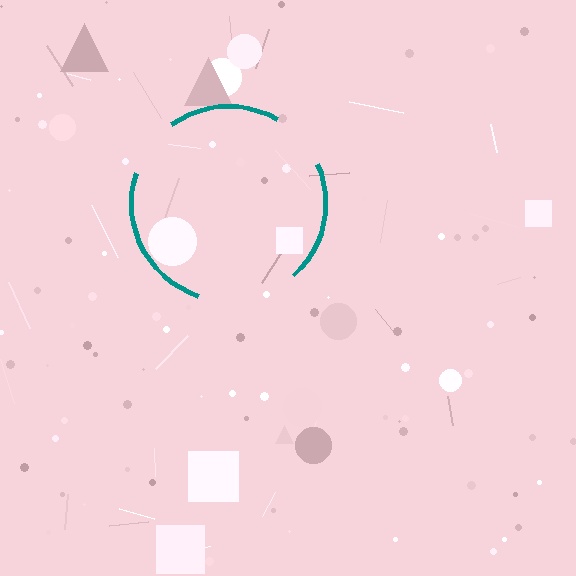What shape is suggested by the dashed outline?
The dashed outline suggests a circle.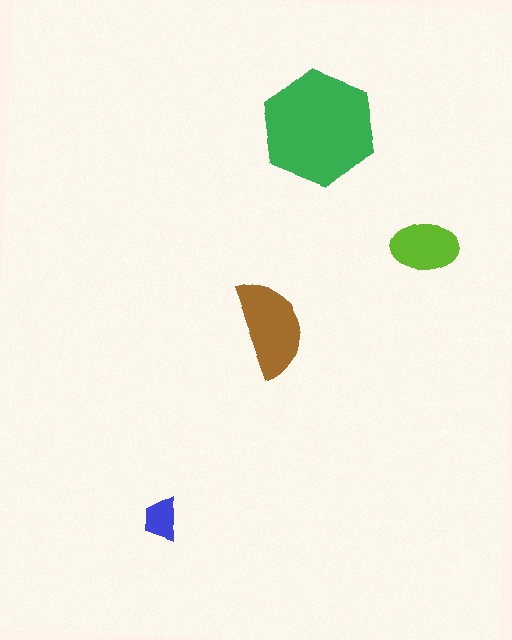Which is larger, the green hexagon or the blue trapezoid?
The green hexagon.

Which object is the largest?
The green hexagon.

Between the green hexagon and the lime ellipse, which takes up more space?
The green hexagon.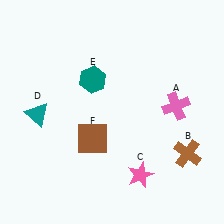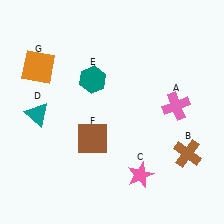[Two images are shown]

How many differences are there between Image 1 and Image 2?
There is 1 difference between the two images.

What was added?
An orange square (G) was added in Image 2.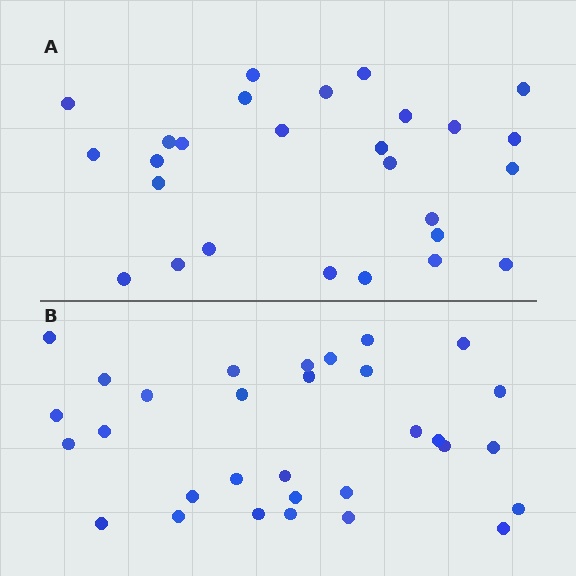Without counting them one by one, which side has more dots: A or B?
Region B (the bottom region) has more dots.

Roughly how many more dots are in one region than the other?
Region B has about 4 more dots than region A.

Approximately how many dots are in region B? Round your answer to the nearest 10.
About 30 dots. (The exact count is 31, which rounds to 30.)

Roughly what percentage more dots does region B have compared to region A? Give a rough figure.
About 15% more.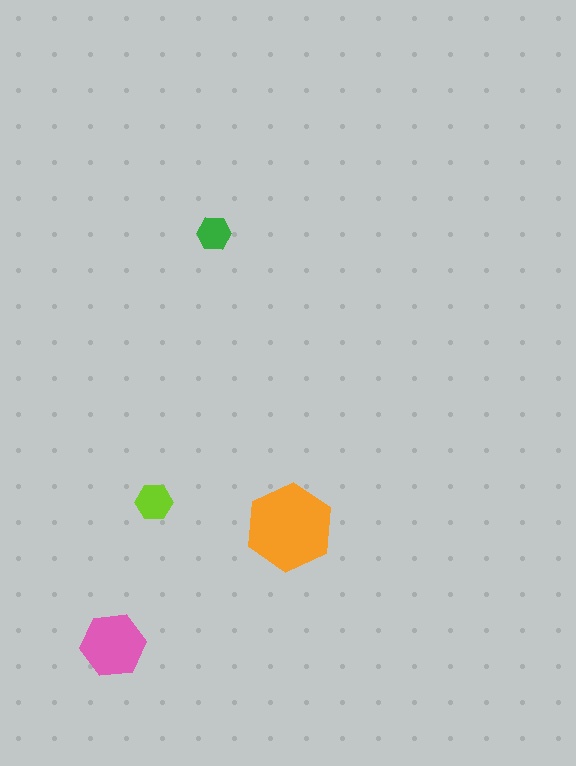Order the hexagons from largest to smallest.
the orange one, the pink one, the lime one, the green one.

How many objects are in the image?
There are 4 objects in the image.